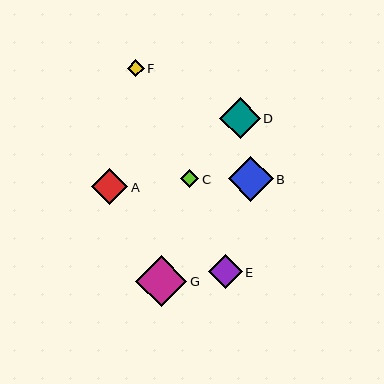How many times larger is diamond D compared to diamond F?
Diamond D is approximately 2.4 times the size of diamond F.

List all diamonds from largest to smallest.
From largest to smallest: G, B, D, A, E, C, F.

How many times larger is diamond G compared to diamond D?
Diamond G is approximately 1.3 times the size of diamond D.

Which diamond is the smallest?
Diamond F is the smallest with a size of approximately 17 pixels.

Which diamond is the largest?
Diamond G is the largest with a size of approximately 51 pixels.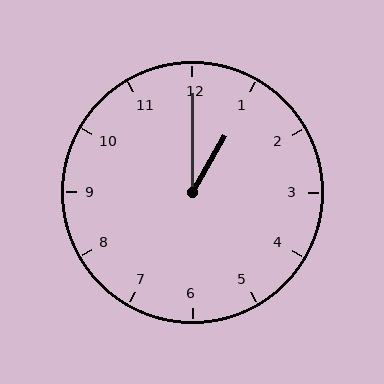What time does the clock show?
1:00.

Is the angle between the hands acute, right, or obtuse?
It is acute.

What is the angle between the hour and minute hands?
Approximately 30 degrees.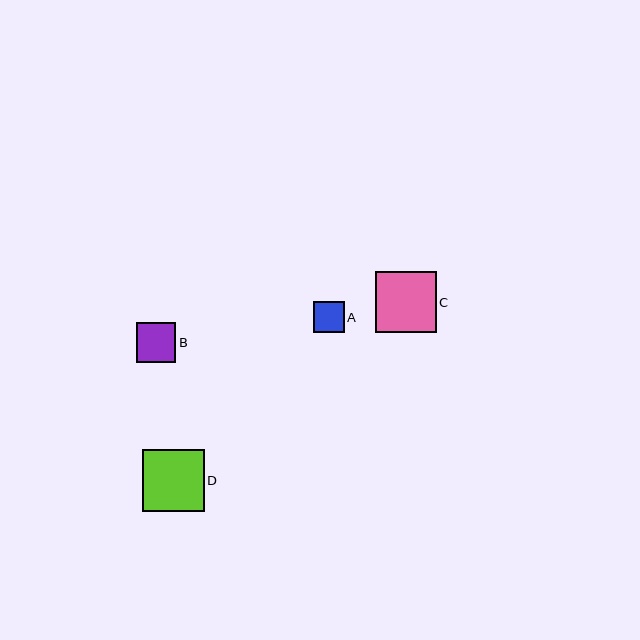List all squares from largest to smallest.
From largest to smallest: D, C, B, A.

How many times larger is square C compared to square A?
Square C is approximately 2.0 times the size of square A.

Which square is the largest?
Square D is the largest with a size of approximately 62 pixels.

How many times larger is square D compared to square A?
Square D is approximately 2.0 times the size of square A.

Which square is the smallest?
Square A is the smallest with a size of approximately 31 pixels.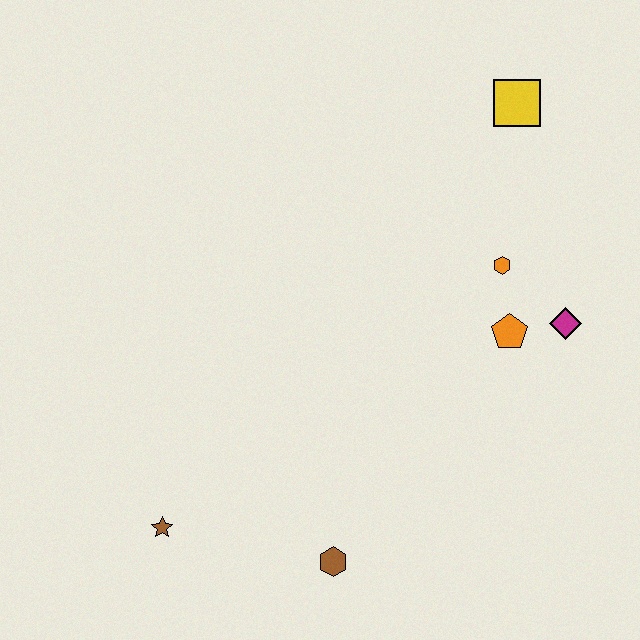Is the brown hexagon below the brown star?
Yes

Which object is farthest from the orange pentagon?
The brown star is farthest from the orange pentagon.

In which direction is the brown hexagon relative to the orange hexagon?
The brown hexagon is below the orange hexagon.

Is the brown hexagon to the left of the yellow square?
Yes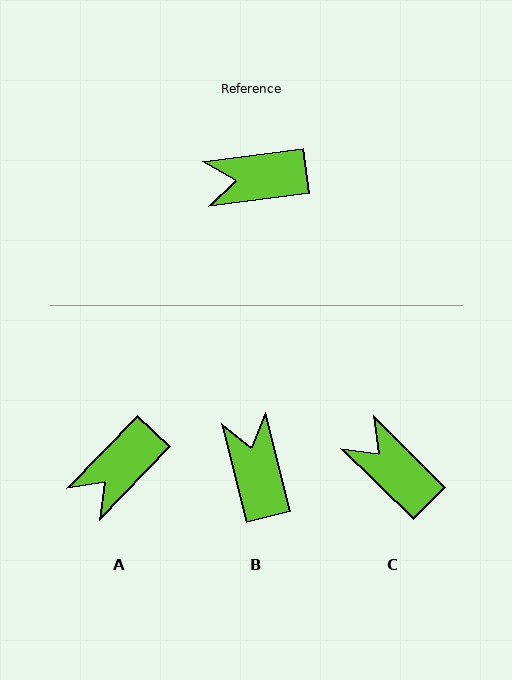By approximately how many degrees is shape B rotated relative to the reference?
Approximately 83 degrees clockwise.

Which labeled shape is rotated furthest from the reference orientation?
B, about 83 degrees away.